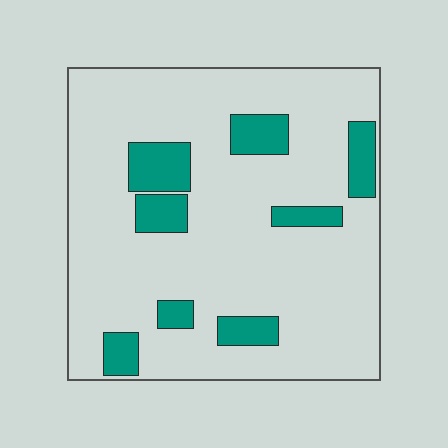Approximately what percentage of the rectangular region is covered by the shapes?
Approximately 15%.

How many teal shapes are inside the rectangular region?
8.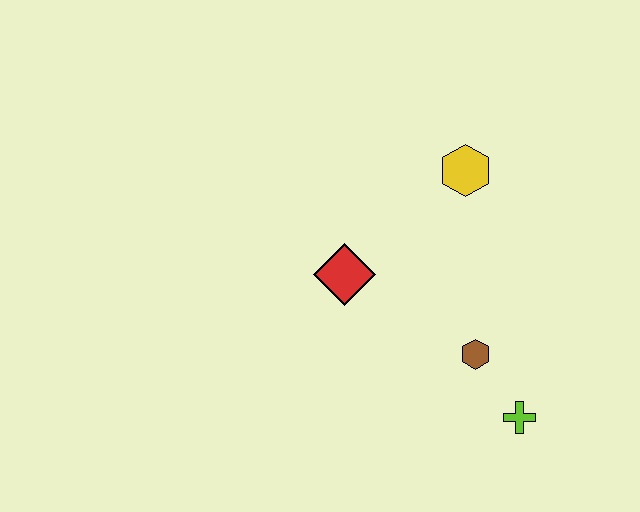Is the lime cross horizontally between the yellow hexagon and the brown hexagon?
No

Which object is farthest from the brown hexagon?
The yellow hexagon is farthest from the brown hexagon.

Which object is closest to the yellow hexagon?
The red diamond is closest to the yellow hexagon.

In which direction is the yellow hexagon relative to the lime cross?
The yellow hexagon is above the lime cross.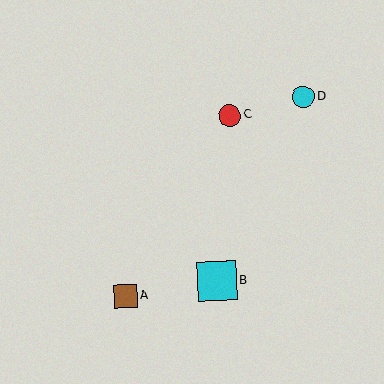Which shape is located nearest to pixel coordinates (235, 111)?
The red circle (labeled C) at (230, 116) is nearest to that location.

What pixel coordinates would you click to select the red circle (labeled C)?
Click at (230, 116) to select the red circle C.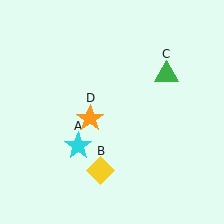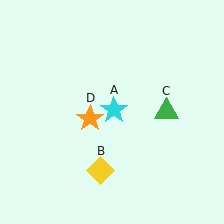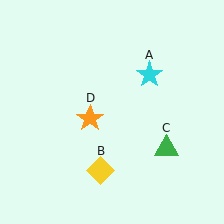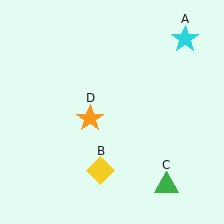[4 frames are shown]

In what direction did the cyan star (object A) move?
The cyan star (object A) moved up and to the right.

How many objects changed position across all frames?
2 objects changed position: cyan star (object A), green triangle (object C).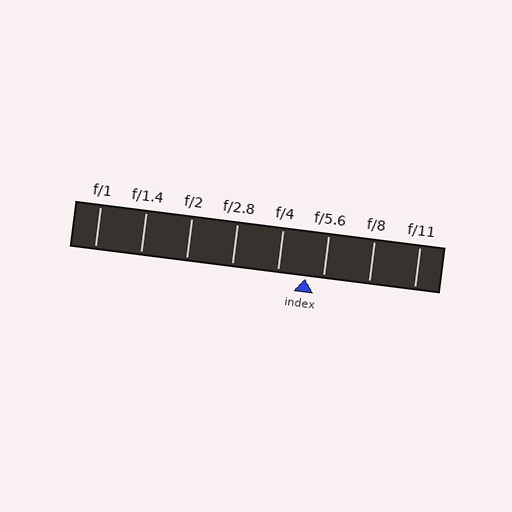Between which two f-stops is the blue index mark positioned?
The index mark is between f/4 and f/5.6.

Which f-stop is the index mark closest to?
The index mark is closest to f/5.6.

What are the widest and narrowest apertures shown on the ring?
The widest aperture shown is f/1 and the narrowest is f/11.